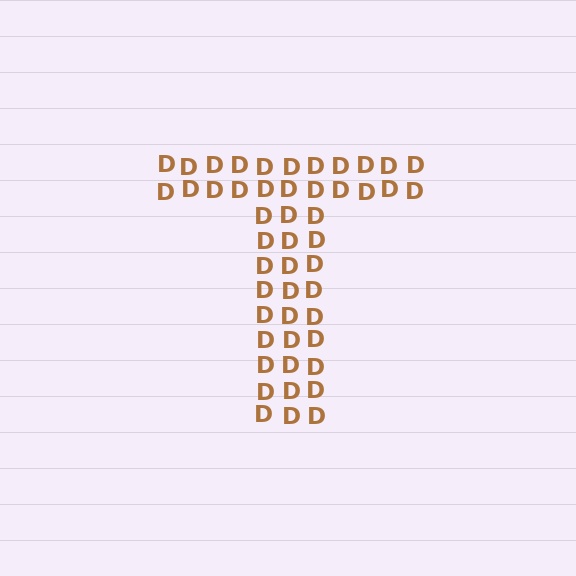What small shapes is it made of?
It is made of small letter D's.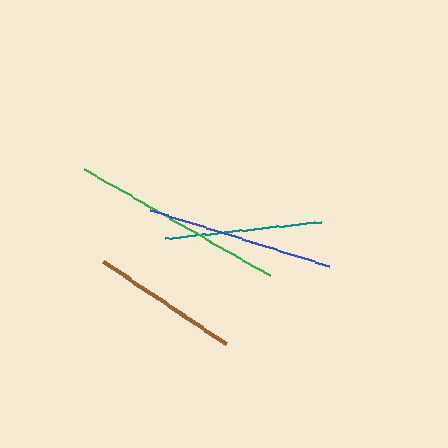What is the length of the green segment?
The green segment is approximately 213 pixels long.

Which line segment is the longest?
The green line is the longest at approximately 213 pixels.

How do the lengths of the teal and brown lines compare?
The teal and brown lines are approximately the same length.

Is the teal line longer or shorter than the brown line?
The teal line is longer than the brown line.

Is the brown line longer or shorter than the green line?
The green line is longer than the brown line.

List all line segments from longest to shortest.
From longest to shortest: green, blue, teal, brown.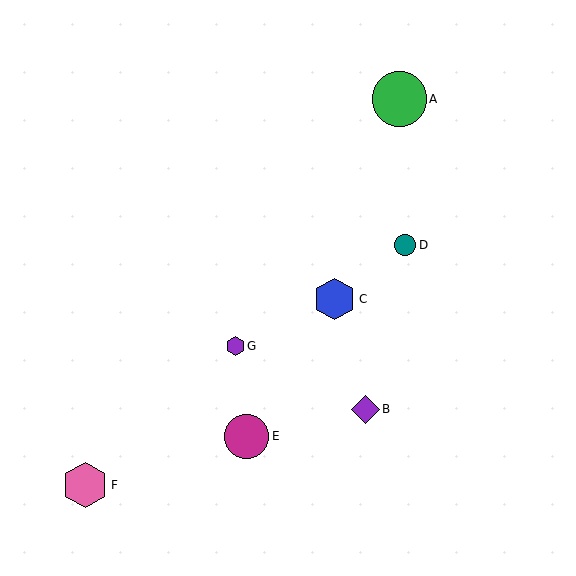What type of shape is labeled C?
Shape C is a blue hexagon.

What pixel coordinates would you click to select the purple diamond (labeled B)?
Click at (365, 410) to select the purple diamond B.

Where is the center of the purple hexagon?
The center of the purple hexagon is at (235, 346).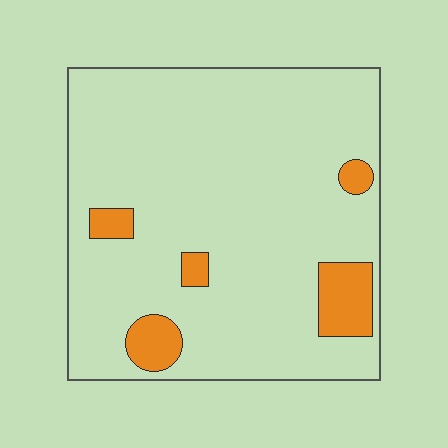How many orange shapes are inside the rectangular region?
5.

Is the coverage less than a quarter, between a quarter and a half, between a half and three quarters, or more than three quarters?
Less than a quarter.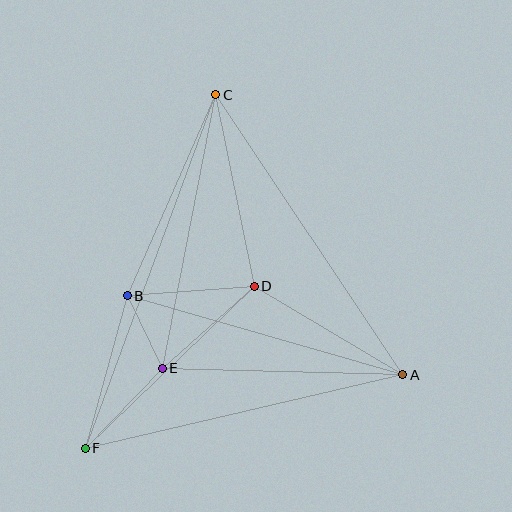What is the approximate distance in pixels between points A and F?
The distance between A and F is approximately 326 pixels.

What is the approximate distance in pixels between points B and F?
The distance between B and F is approximately 158 pixels.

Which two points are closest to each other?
Points B and E are closest to each other.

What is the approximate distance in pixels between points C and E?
The distance between C and E is approximately 279 pixels.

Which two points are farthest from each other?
Points C and F are farthest from each other.